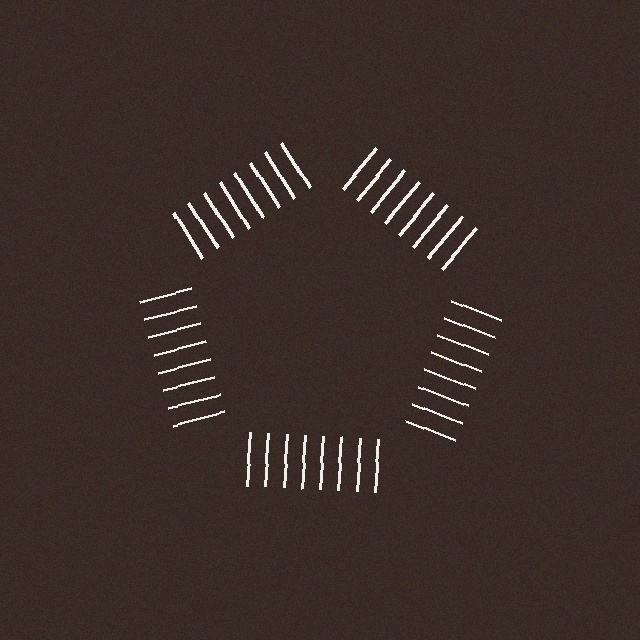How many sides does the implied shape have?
5 sides — the line-ends trace a pentagon.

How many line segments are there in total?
40 — 8 along each of the 5 edges.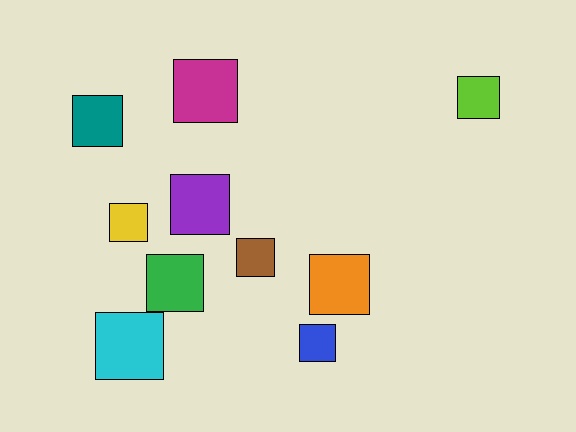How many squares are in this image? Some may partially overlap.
There are 10 squares.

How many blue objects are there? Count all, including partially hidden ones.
There is 1 blue object.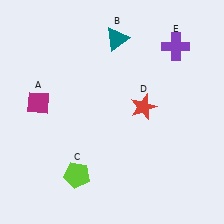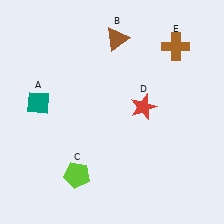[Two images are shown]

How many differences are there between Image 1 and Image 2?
There are 3 differences between the two images.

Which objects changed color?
A changed from magenta to teal. B changed from teal to brown. E changed from purple to brown.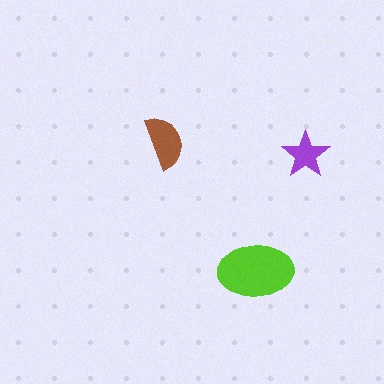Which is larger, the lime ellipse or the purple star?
The lime ellipse.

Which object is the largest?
The lime ellipse.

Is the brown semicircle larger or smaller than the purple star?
Larger.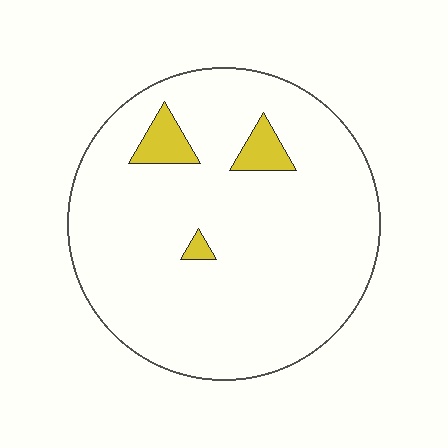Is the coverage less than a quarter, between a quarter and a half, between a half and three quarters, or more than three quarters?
Less than a quarter.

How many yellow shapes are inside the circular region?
3.